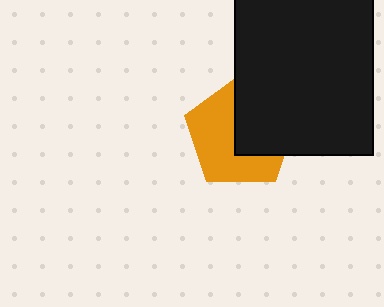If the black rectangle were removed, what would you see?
You would see the complete orange pentagon.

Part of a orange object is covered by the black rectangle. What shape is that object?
It is a pentagon.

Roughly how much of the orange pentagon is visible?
About half of it is visible (roughly 55%).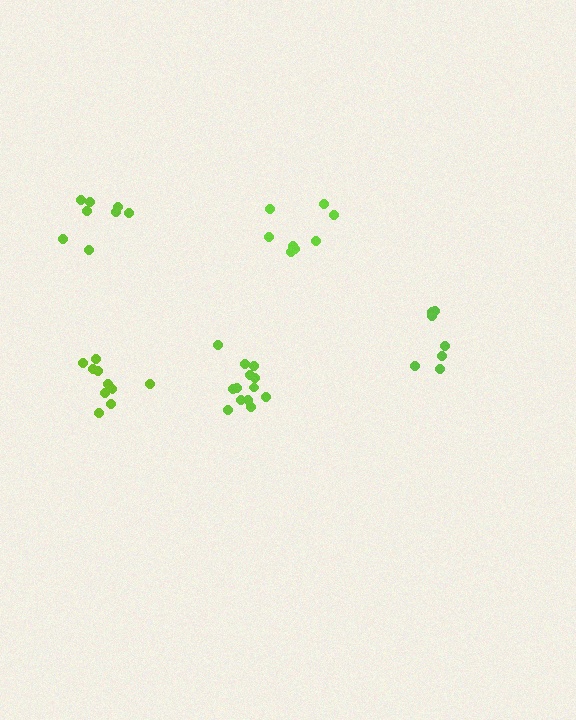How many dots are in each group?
Group 1: 7 dots, Group 2: 13 dots, Group 3: 8 dots, Group 4: 10 dots, Group 5: 8 dots (46 total).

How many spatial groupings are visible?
There are 5 spatial groupings.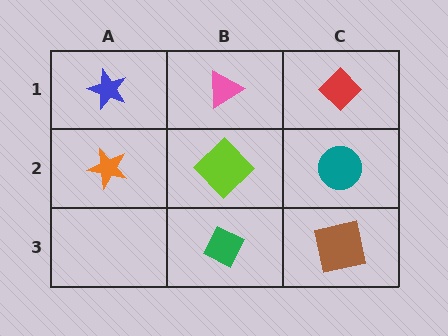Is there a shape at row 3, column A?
No, that cell is empty.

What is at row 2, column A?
An orange star.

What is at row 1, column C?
A red diamond.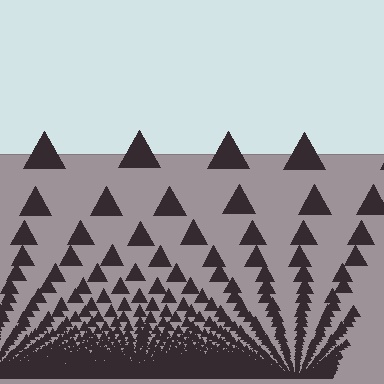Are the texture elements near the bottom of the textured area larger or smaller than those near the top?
Smaller. The gradient is inverted — elements near the bottom are smaller and denser.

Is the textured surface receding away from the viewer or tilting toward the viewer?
The surface appears to tilt toward the viewer. Texture elements get larger and sparser toward the top.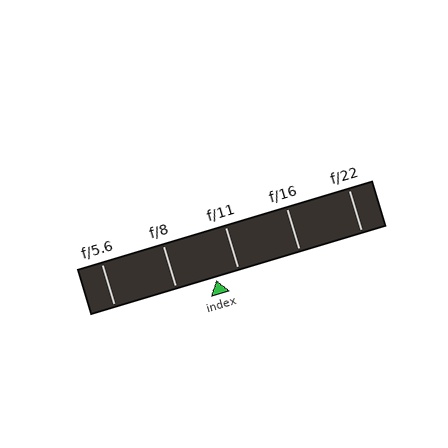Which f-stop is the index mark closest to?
The index mark is closest to f/11.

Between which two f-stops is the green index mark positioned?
The index mark is between f/8 and f/11.